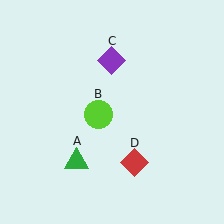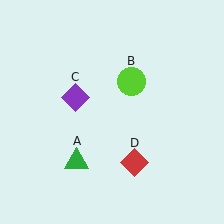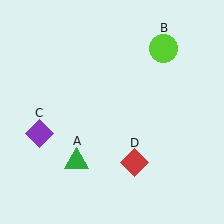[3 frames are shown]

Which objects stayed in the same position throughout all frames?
Green triangle (object A) and red diamond (object D) remained stationary.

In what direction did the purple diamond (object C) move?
The purple diamond (object C) moved down and to the left.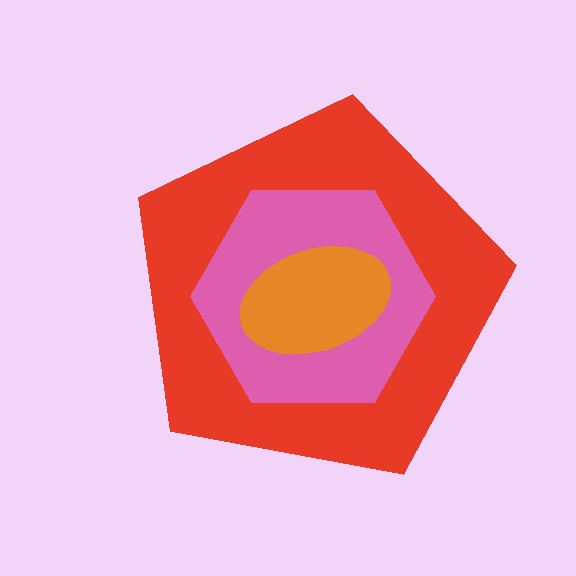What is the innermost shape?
The orange ellipse.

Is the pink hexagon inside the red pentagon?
Yes.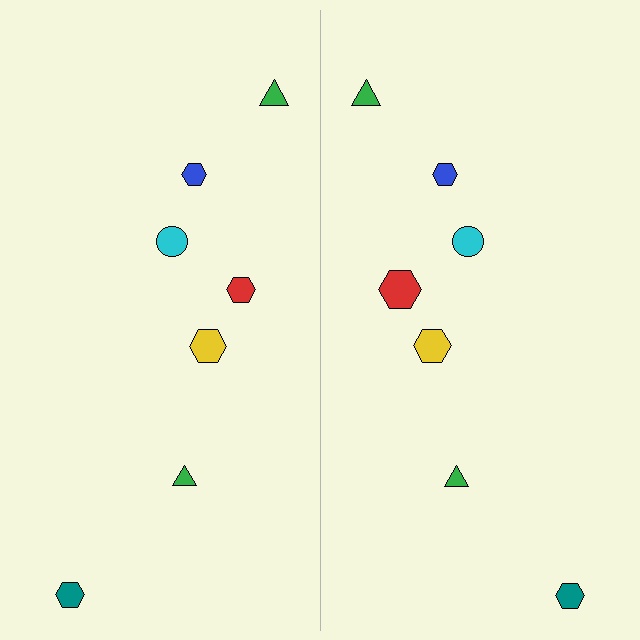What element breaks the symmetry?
The red hexagon on the right side has a different size than its mirror counterpart.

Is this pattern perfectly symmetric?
No, the pattern is not perfectly symmetric. The red hexagon on the right side has a different size than its mirror counterpart.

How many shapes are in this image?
There are 14 shapes in this image.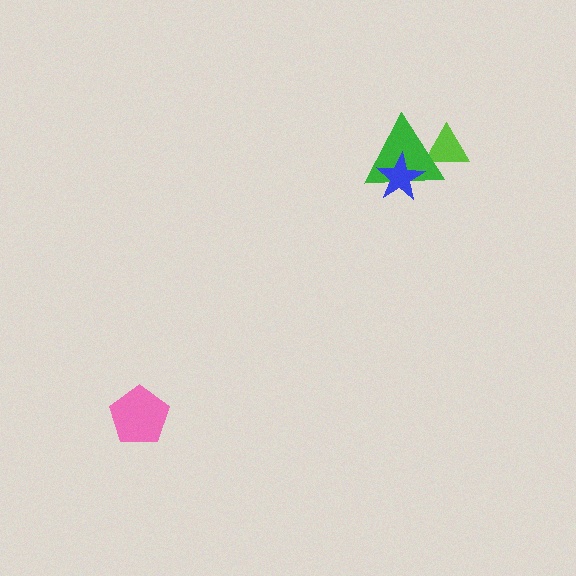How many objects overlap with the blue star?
1 object overlaps with the blue star.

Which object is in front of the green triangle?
The blue star is in front of the green triangle.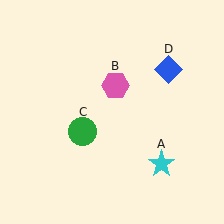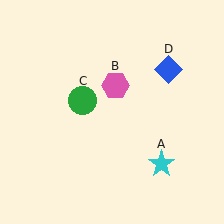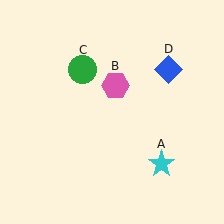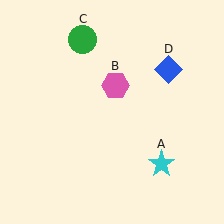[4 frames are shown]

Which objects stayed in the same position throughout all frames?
Cyan star (object A) and pink hexagon (object B) and blue diamond (object D) remained stationary.